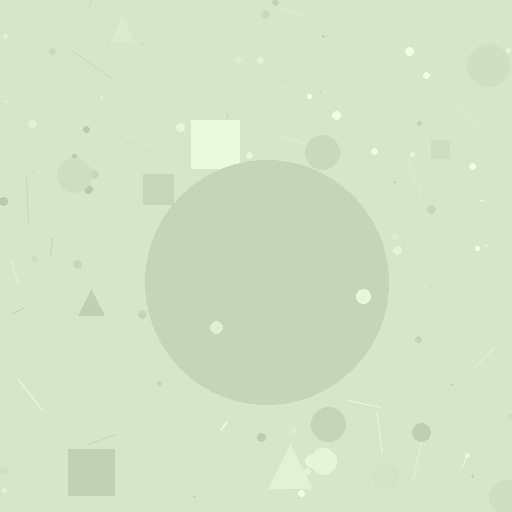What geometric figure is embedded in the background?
A circle is embedded in the background.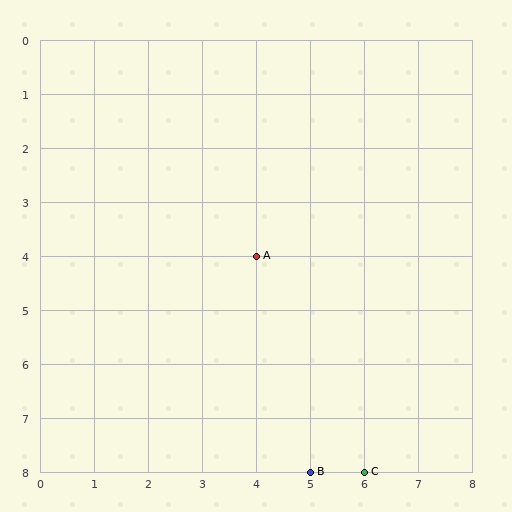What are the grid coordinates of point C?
Point C is at grid coordinates (6, 8).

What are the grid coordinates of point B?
Point B is at grid coordinates (5, 8).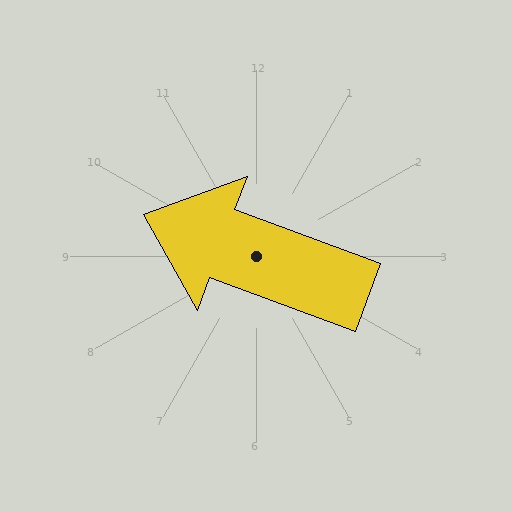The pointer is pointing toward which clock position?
Roughly 10 o'clock.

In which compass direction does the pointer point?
West.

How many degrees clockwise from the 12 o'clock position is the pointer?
Approximately 290 degrees.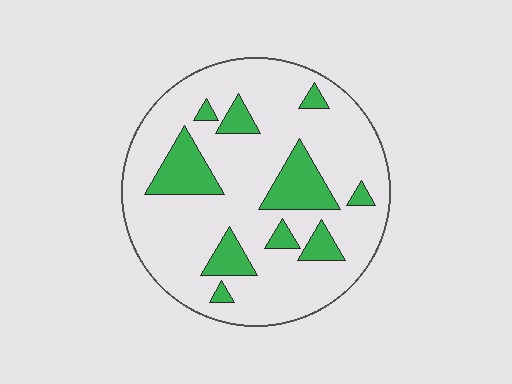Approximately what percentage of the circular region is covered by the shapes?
Approximately 20%.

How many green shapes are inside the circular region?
10.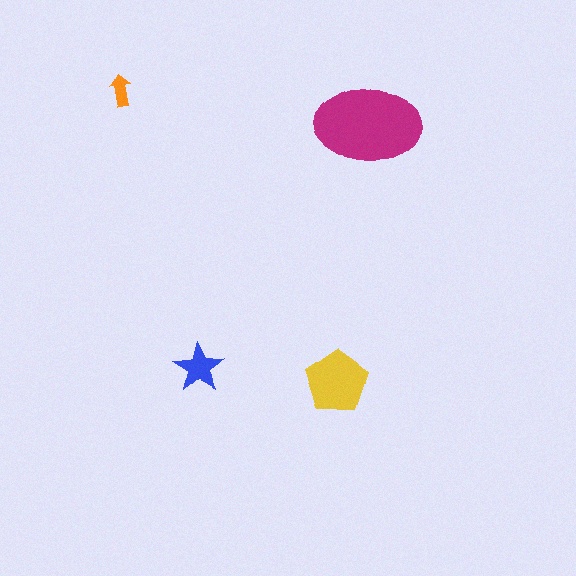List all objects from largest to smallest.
The magenta ellipse, the yellow pentagon, the blue star, the orange arrow.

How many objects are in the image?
There are 4 objects in the image.